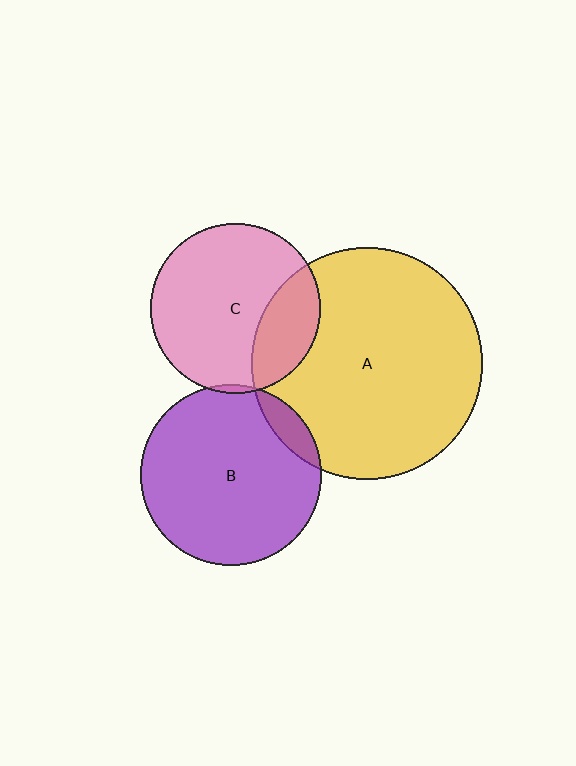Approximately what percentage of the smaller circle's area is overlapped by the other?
Approximately 25%.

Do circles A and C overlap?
Yes.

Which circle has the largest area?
Circle A (yellow).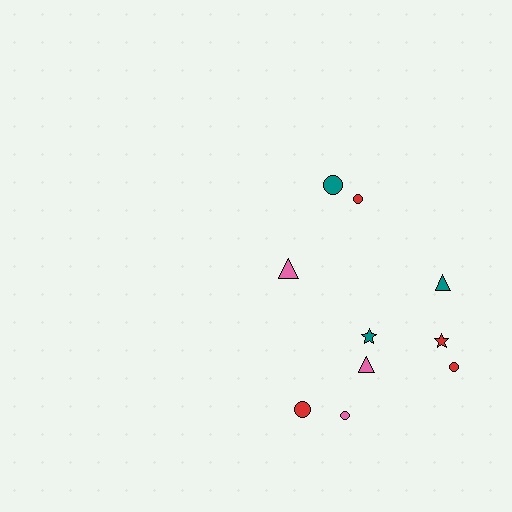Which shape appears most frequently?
Circle, with 5 objects.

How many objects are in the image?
There are 10 objects.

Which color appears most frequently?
Red, with 4 objects.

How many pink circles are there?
There is 1 pink circle.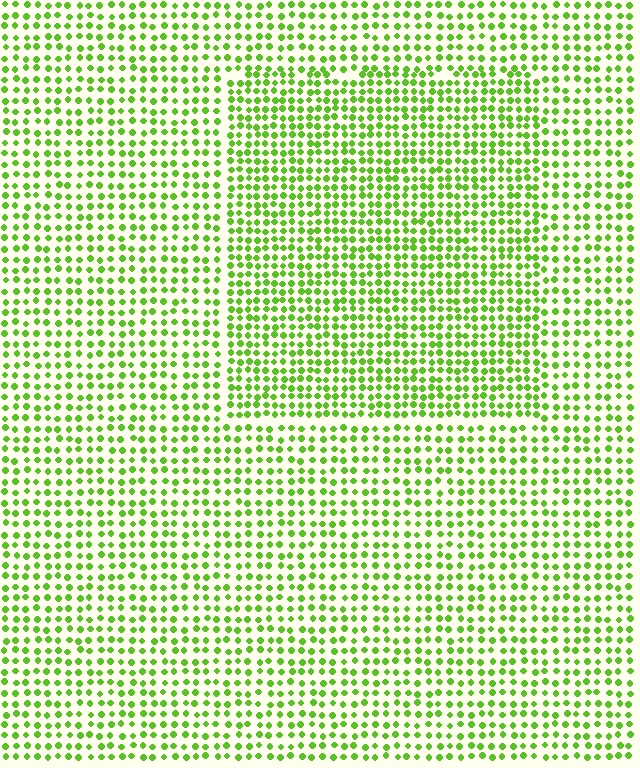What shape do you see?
I see a rectangle.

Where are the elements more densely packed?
The elements are more densely packed inside the rectangle boundary.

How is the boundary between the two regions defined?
The boundary is defined by a change in element density (approximately 1.5x ratio). All elements are the same color, size, and shape.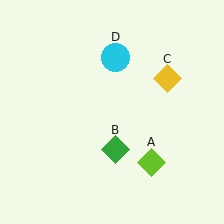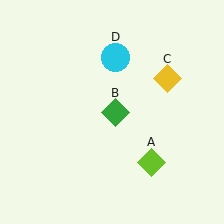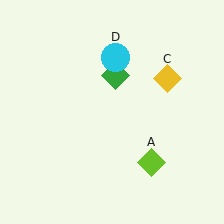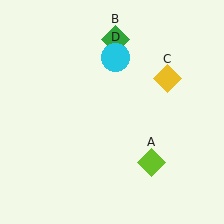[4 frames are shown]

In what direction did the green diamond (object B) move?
The green diamond (object B) moved up.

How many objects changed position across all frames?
1 object changed position: green diamond (object B).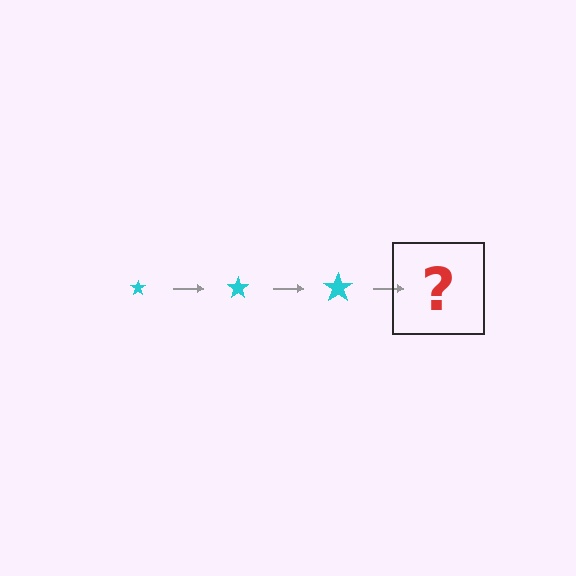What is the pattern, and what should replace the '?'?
The pattern is that the star gets progressively larger each step. The '?' should be a cyan star, larger than the previous one.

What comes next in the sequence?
The next element should be a cyan star, larger than the previous one.